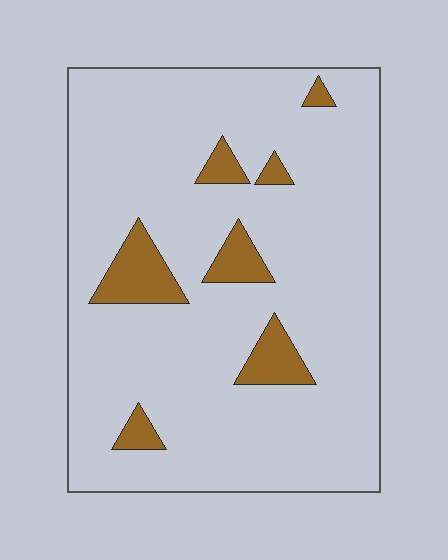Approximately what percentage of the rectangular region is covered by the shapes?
Approximately 10%.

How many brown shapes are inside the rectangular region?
7.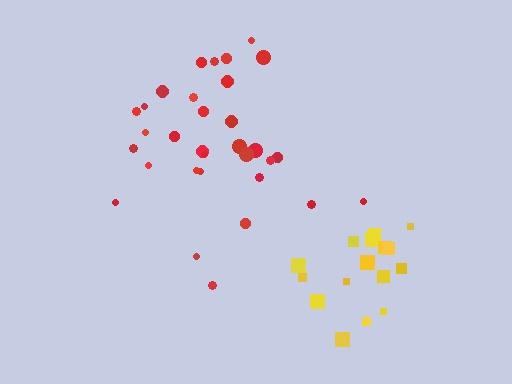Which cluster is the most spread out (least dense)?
Red.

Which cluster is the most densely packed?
Yellow.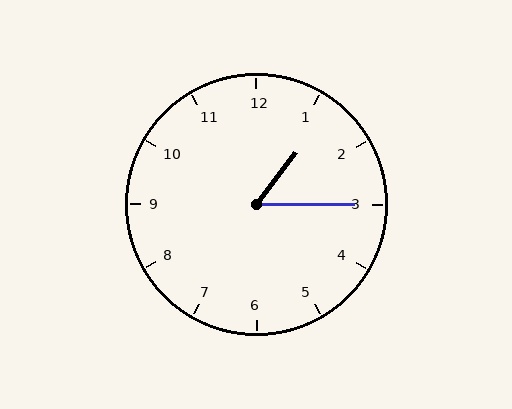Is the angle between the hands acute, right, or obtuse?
It is acute.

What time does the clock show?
1:15.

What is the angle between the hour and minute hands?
Approximately 52 degrees.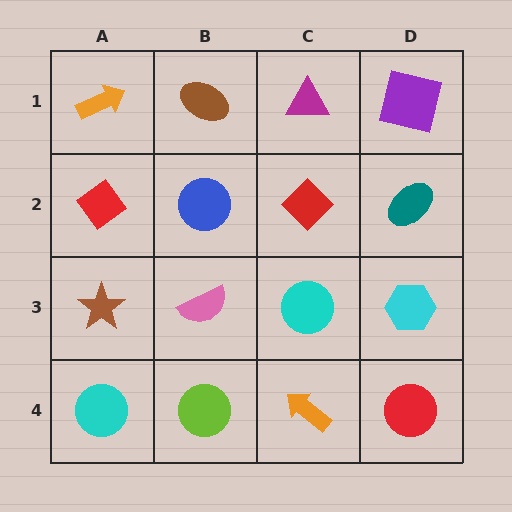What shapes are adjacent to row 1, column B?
A blue circle (row 2, column B), an orange arrow (row 1, column A), a magenta triangle (row 1, column C).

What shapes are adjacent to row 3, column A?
A red diamond (row 2, column A), a cyan circle (row 4, column A), a pink semicircle (row 3, column B).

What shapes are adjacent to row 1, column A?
A red diamond (row 2, column A), a brown ellipse (row 1, column B).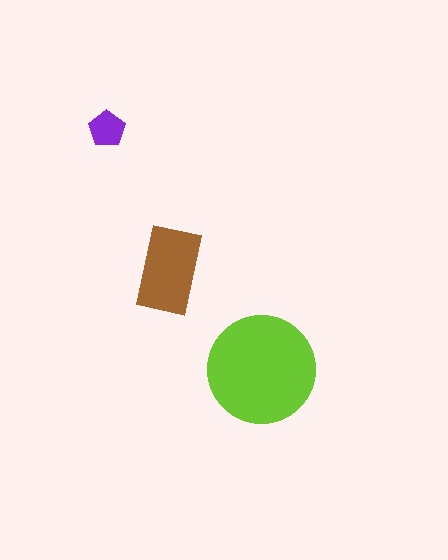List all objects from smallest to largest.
The purple pentagon, the brown rectangle, the lime circle.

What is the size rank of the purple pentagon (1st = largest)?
3rd.